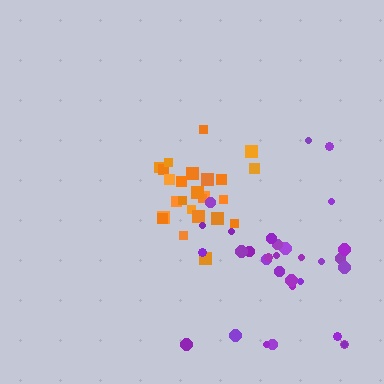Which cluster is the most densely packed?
Orange.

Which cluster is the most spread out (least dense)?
Purple.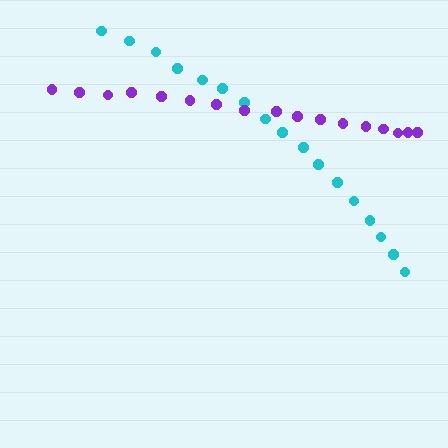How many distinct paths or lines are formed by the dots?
There are 2 distinct paths.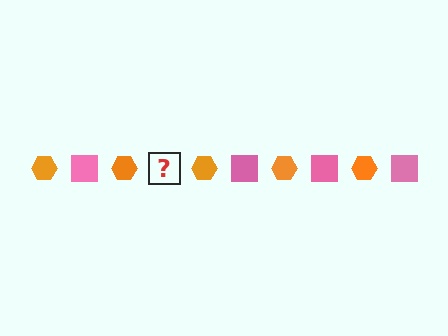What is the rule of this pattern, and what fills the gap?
The rule is that the pattern alternates between orange hexagon and pink square. The gap should be filled with a pink square.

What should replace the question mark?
The question mark should be replaced with a pink square.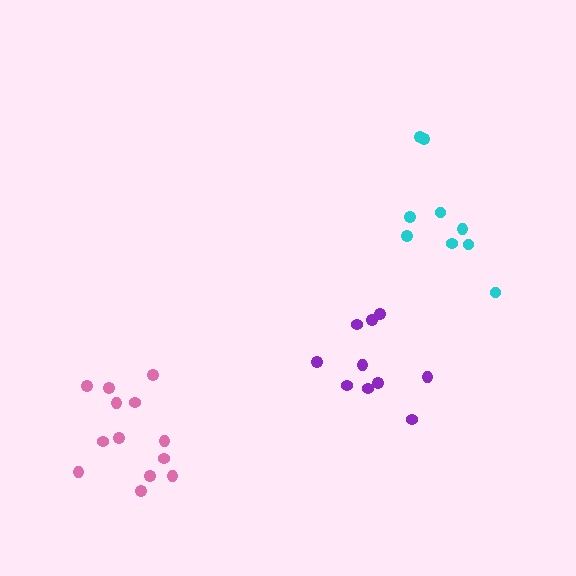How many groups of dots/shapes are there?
There are 3 groups.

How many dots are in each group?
Group 1: 9 dots, Group 2: 13 dots, Group 3: 10 dots (32 total).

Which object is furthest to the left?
The pink cluster is leftmost.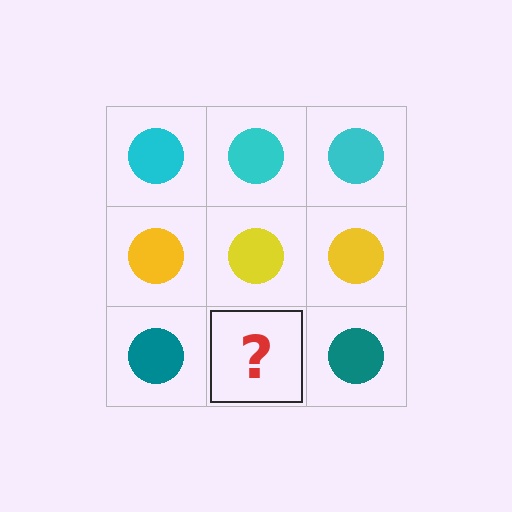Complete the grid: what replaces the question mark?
The question mark should be replaced with a teal circle.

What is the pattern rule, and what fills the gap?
The rule is that each row has a consistent color. The gap should be filled with a teal circle.